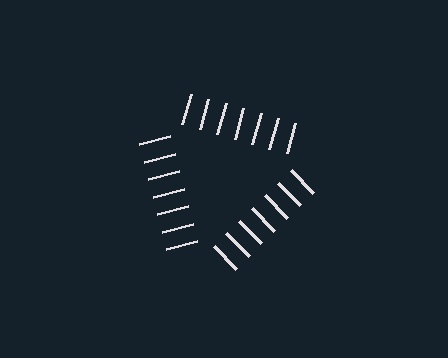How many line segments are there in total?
21 — 7 along each of the 3 edges.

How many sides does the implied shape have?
3 sides — the line-ends trace a triangle.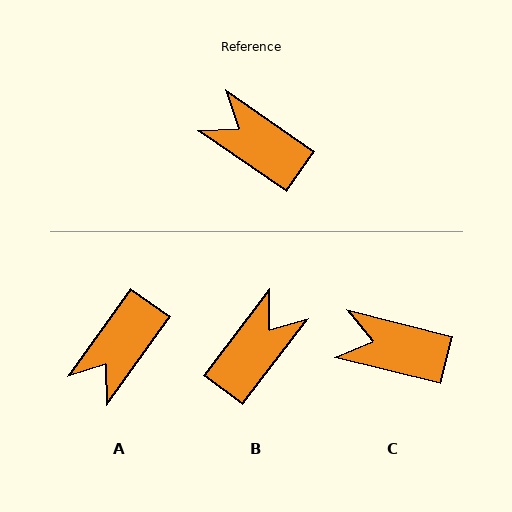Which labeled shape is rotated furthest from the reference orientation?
B, about 93 degrees away.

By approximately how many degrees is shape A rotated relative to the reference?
Approximately 89 degrees counter-clockwise.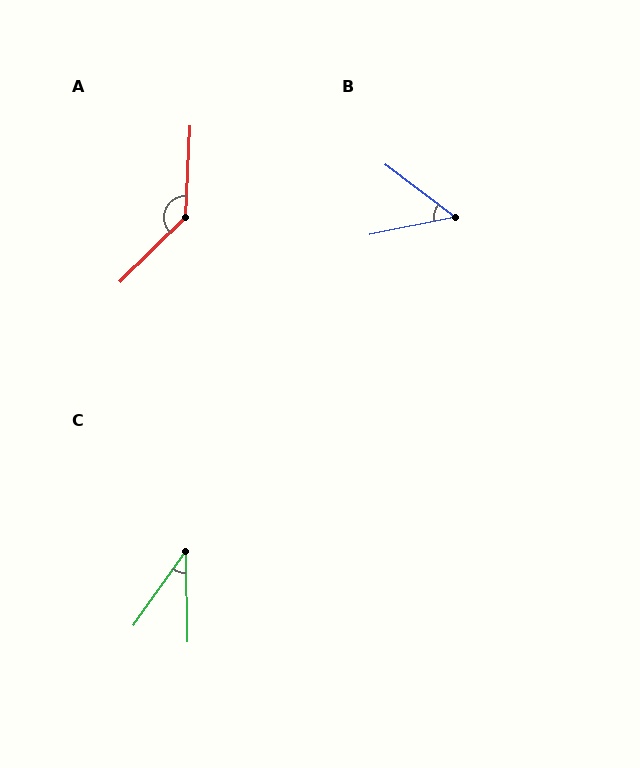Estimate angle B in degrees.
Approximately 49 degrees.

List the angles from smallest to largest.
C (36°), B (49°), A (137°).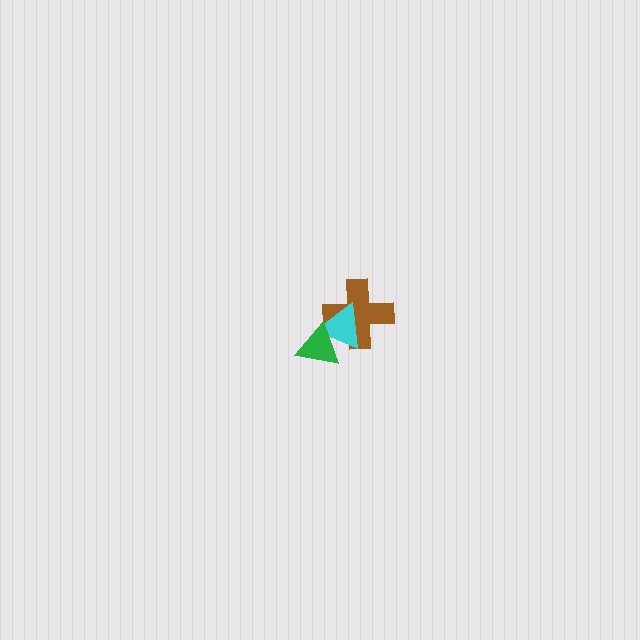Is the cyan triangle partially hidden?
Yes, it is partially covered by another shape.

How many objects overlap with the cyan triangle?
2 objects overlap with the cyan triangle.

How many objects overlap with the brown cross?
2 objects overlap with the brown cross.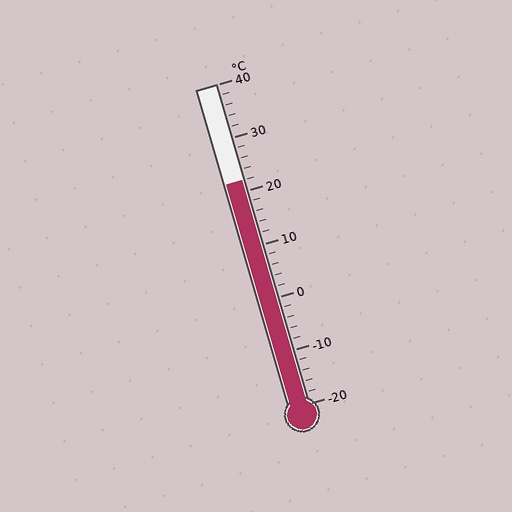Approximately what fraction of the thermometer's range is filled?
The thermometer is filled to approximately 70% of its range.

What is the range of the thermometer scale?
The thermometer scale ranges from -20°C to 40°C.